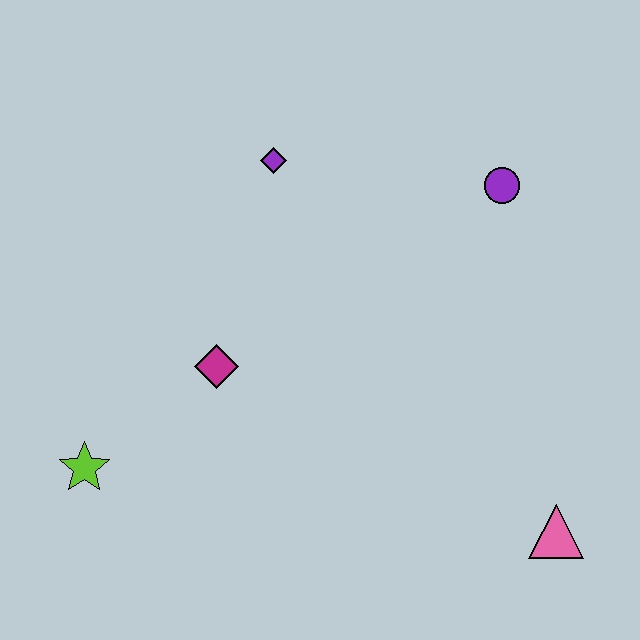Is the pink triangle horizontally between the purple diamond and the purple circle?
No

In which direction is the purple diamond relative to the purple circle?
The purple diamond is to the left of the purple circle.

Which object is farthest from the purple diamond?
The pink triangle is farthest from the purple diamond.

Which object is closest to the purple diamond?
The magenta diamond is closest to the purple diamond.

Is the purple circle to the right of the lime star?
Yes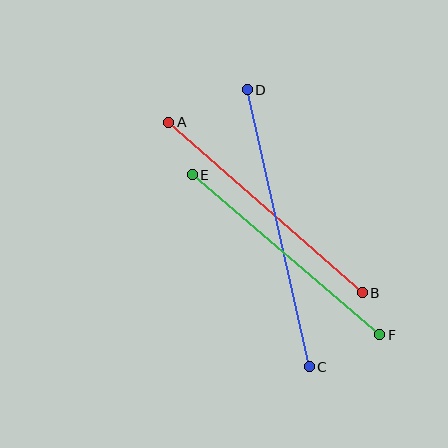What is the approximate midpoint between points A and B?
The midpoint is at approximately (265, 208) pixels.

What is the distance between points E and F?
The distance is approximately 246 pixels.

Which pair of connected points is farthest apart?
Points C and D are farthest apart.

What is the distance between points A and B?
The distance is approximately 258 pixels.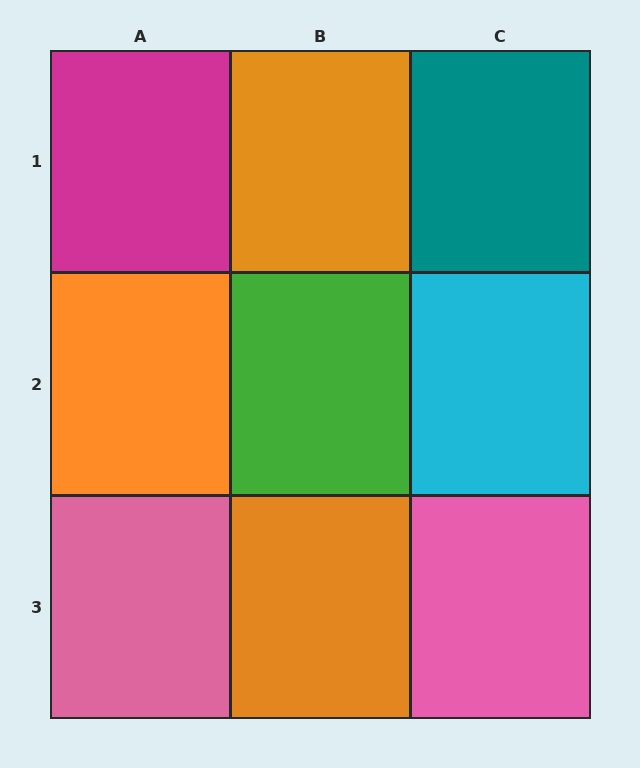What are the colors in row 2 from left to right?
Orange, green, cyan.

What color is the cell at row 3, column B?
Orange.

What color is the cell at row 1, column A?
Magenta.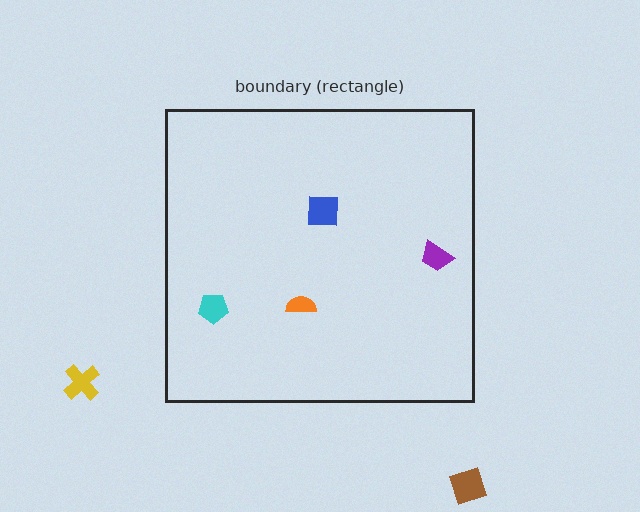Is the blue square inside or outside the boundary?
Inside.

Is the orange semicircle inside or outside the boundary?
Inside.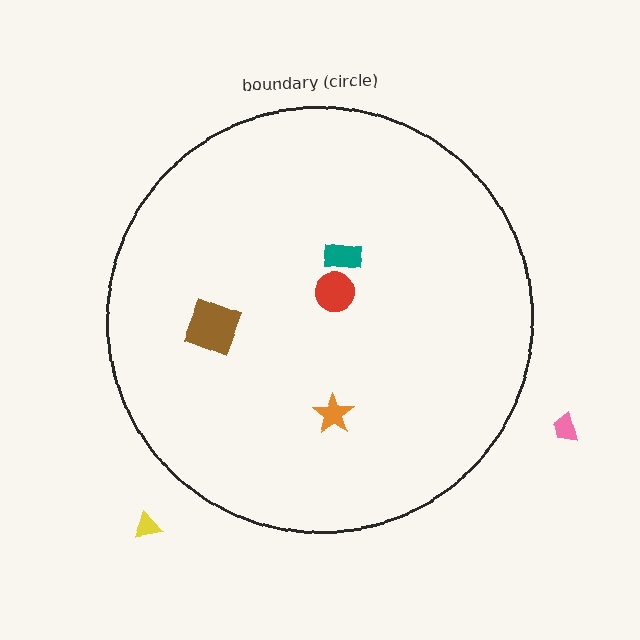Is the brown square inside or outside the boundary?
Inside.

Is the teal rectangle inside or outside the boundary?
Inside.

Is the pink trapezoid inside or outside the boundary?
Outside.